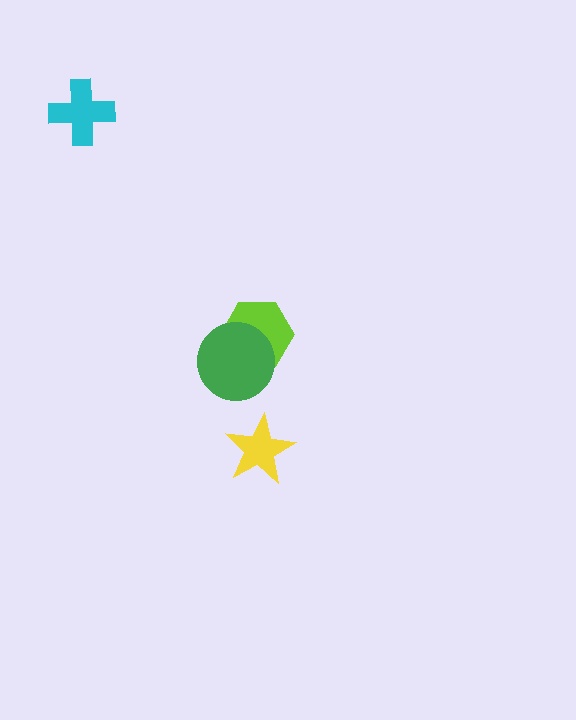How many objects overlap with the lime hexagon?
1 object overlaps with the lime hexagon.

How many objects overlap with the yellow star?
0 objects overlap with the yellow star.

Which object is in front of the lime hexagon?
The green circle is in front of the lime hexagon.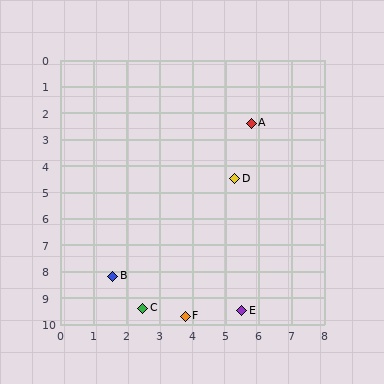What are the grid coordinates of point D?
Point D is at approximately (5.3, 4.5).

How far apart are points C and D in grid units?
Points C and D are about 5.6 grid units apart.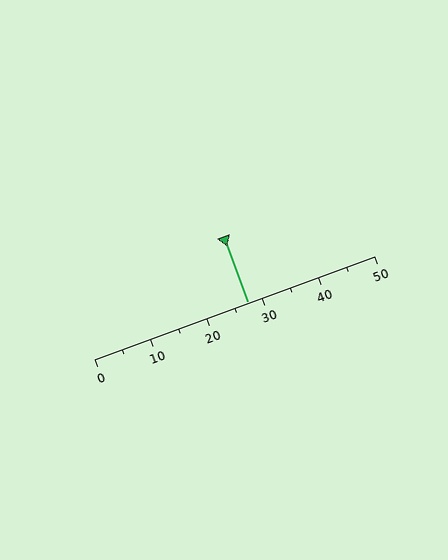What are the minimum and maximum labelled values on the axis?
The axis runs from 0 to 50.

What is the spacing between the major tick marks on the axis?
The major ticks are spaced 10 apart.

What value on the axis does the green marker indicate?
The marker indicates approximately 27.5.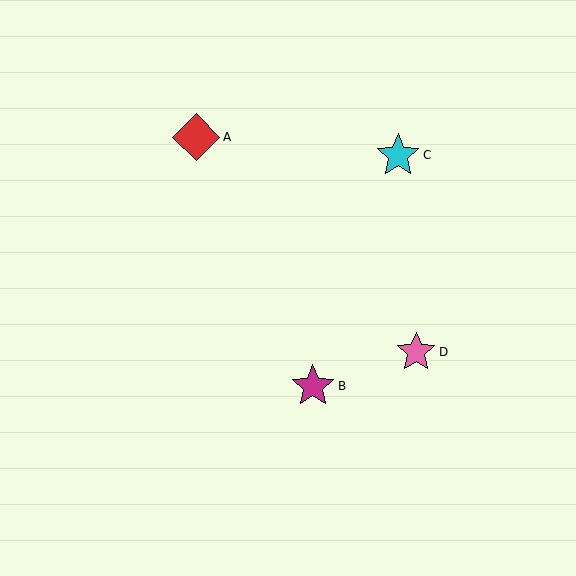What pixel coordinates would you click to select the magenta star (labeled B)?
Click at (313, 386) to select the magenta star B.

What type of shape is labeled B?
Shape B is a magenta star.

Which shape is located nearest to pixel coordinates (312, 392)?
The magenta star (labeled B) at (313, 386) is nearest to that location.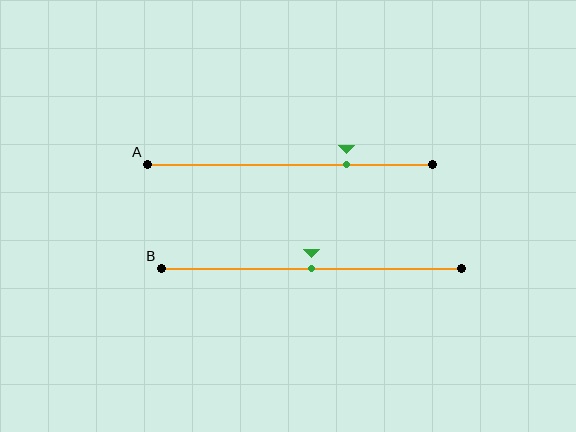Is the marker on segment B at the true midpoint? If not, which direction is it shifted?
Yes, the marker on segment B is at the true midpoint.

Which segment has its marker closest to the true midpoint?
Segment B has its marker closest to the true midpoint.